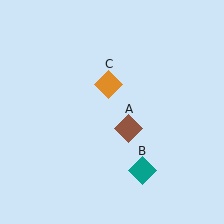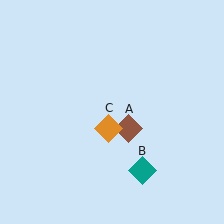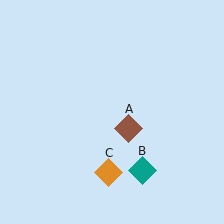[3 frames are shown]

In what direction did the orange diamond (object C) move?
The orange diamond (object C) moved down.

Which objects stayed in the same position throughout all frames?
Brown diamond (object A) and teal diamond (object B) remained stationary.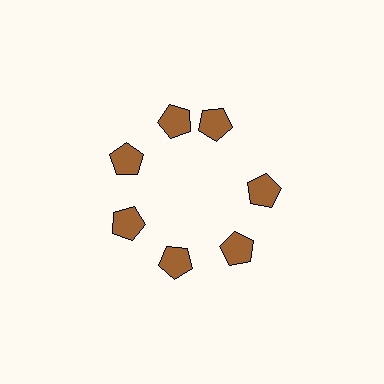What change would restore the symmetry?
The symmetry would be restored by rotating it back into even spacing with its neighbors so that all 7 pentagons sit at equal angles and equal distance from the center.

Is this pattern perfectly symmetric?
No. The 7 brown pentagons are arranged in a ring, but one element near the 1 o'clock position is rotated out of alignment along the ring, breaking the 7-fold rotational symmetry.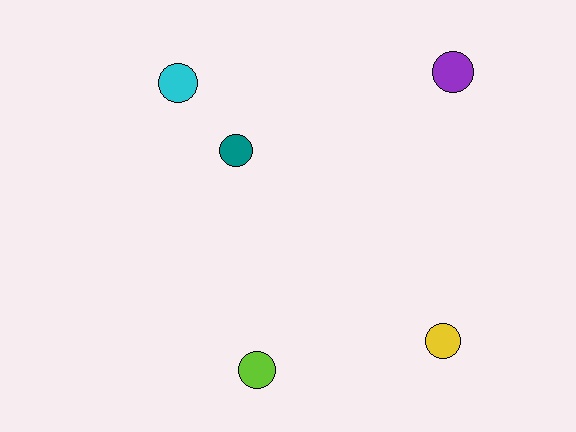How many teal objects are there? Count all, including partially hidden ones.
There is 1 teal object.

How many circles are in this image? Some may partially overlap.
There are 5 circles.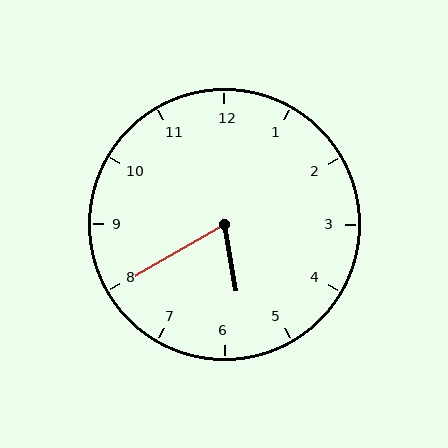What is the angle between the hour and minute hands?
Approximately 70 degrees.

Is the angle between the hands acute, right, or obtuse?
It is acute.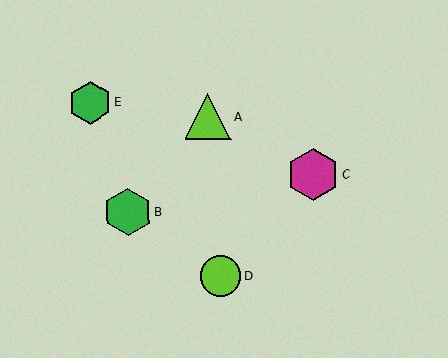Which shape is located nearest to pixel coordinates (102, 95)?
The green hexagon (labeled E) at (90, 103) is nearest to that location.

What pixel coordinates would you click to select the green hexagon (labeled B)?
Click at (128, 212) to select the green hexagon B.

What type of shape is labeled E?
Shape E is a green hexagon.